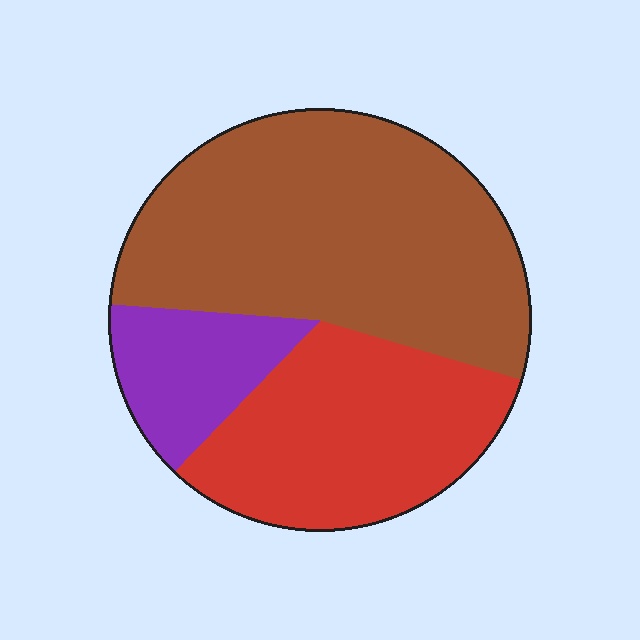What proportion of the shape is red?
Red takes up about one third (1/3) of the shape.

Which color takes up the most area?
Brown, at roughly 55%.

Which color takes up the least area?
Purple, at roughly 15%.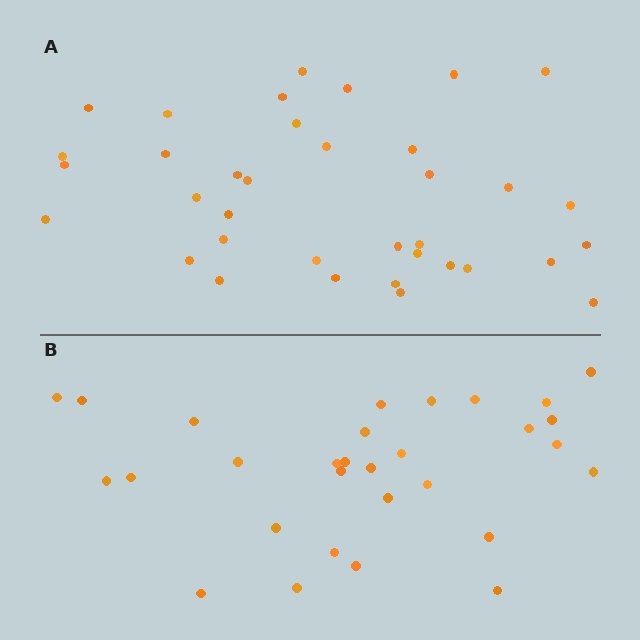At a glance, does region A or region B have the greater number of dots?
Region A (the top region) has more dots.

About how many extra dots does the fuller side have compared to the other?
Region A has about 6 more dots than region B.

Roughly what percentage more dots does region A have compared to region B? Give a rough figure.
About 20% more.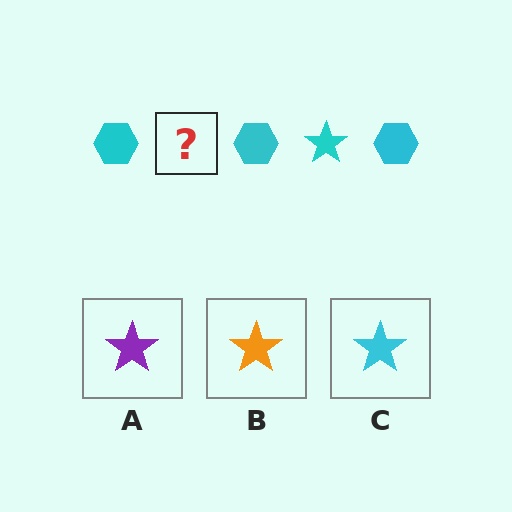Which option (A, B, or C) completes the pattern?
C.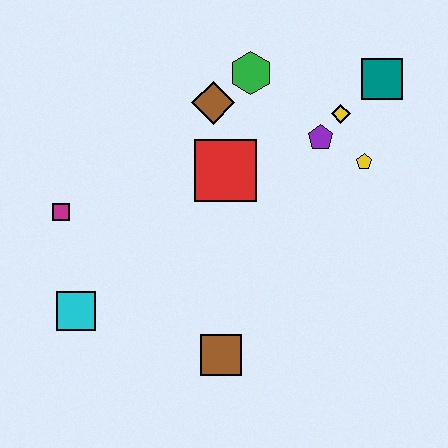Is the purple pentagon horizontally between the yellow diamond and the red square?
Yes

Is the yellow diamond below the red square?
No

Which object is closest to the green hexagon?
The brown diamond is closest to the green hexagon.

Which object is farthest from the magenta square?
The teal square is farthest from the magenta square.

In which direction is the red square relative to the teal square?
The red square is to the left of the teal square.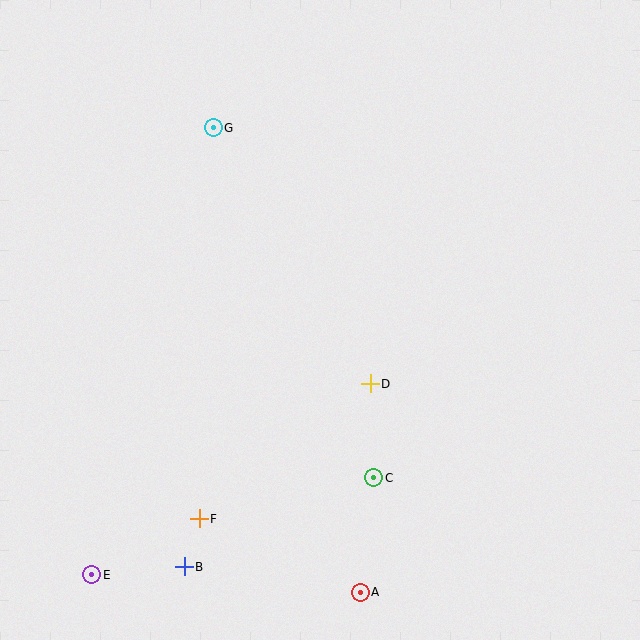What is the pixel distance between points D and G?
The distance between D and G is 300 pixels.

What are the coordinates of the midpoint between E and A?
The midpoint between E and A is at (226, 583).